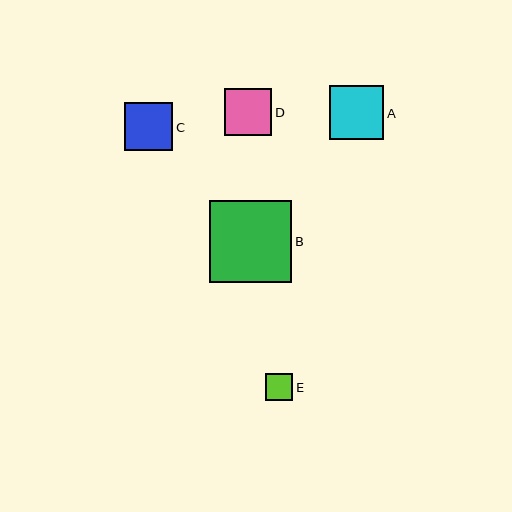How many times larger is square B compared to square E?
Square B is approximately 3.0 times the size of square E.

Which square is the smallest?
Square E is the smallest with a size of approximately 27 pixels.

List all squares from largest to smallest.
From largest to smallest: B, A, C, D, E.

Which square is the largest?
Square B is the largest with a size of approximately 82 pixels.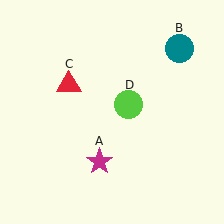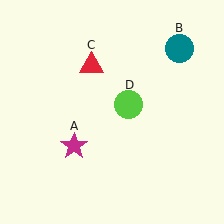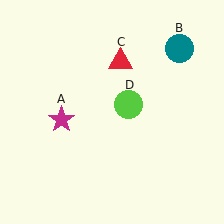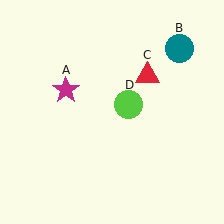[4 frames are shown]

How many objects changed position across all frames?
2 objects changed position: magenta star (object A), red triangle (object C).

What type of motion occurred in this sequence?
The magenta star (object A), red triangle (object C) rotated clockwise around the center of the scene.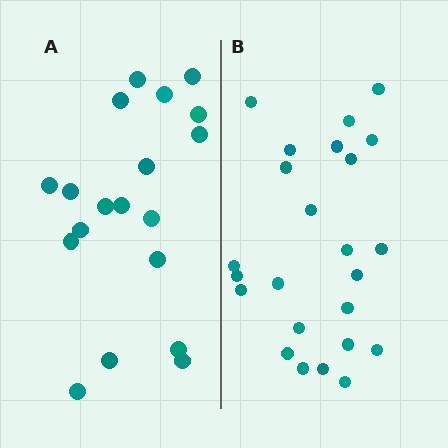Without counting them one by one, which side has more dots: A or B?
Region B (the right region) has more dots.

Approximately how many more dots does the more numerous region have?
Region B has about 5 more dots than region A.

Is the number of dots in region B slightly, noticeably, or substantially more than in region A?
Region B has noticeably more, but not dramatically so. The ratio is roughly 1.3 to 1.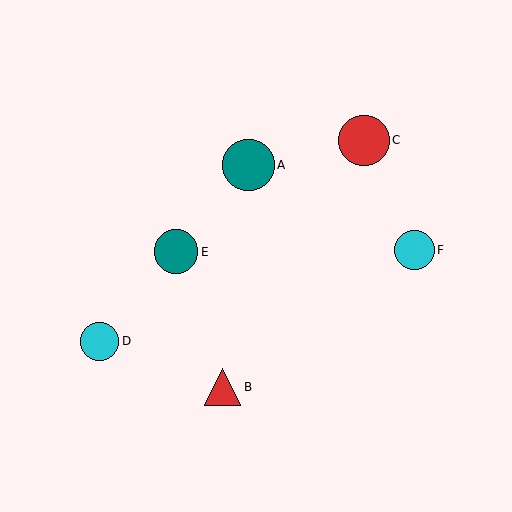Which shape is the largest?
The teal circle (labeled A) is the largest.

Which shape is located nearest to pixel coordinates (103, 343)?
The cyan circle (labeled D) at (100, 341) is nearest to that location.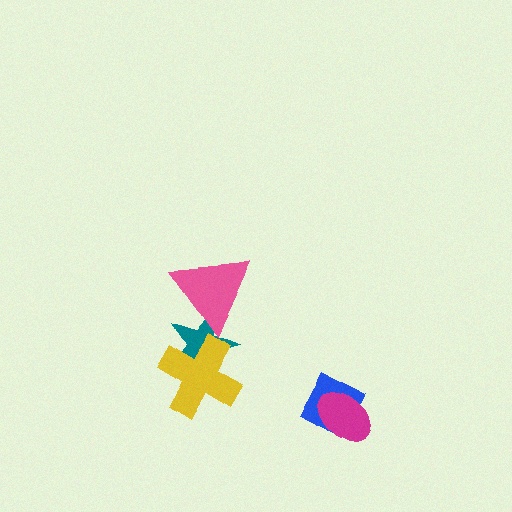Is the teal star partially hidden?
Yes, it is partially covered by another shape.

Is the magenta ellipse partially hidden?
No, no other shape covers it.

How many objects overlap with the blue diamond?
1 object overlaps with the blue diamond.